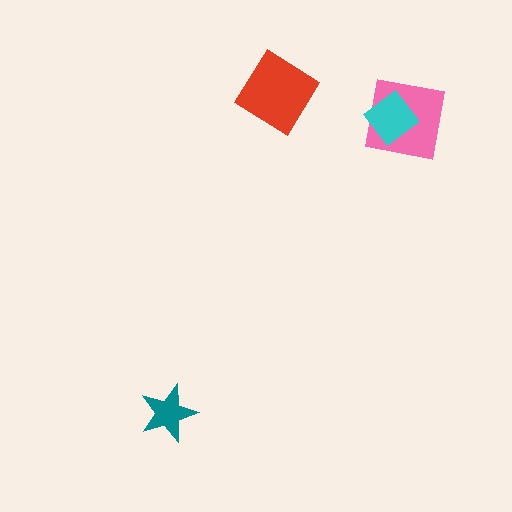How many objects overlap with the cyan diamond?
1 object overlaps with the cyan diamond.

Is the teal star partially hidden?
No, no other shape covers it.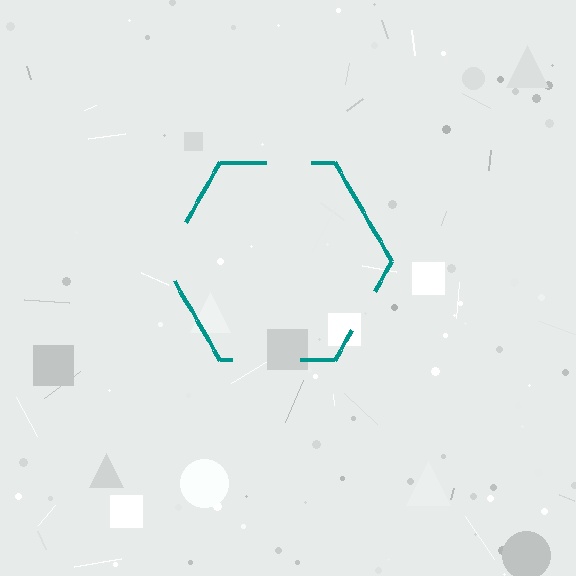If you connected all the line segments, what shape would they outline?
They would outline a hexagon.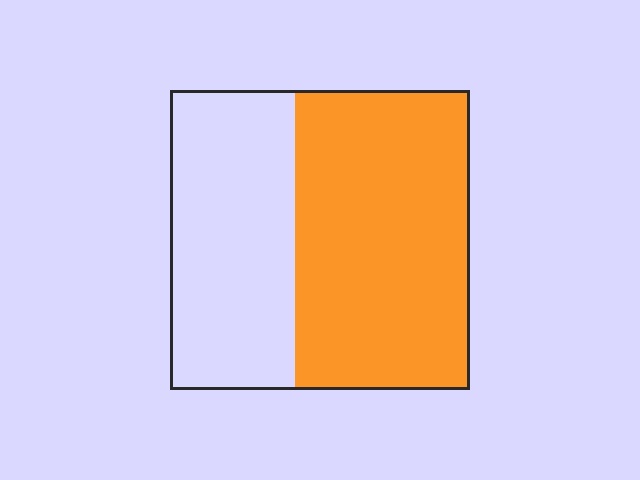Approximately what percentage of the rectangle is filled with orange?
Approximately 60%.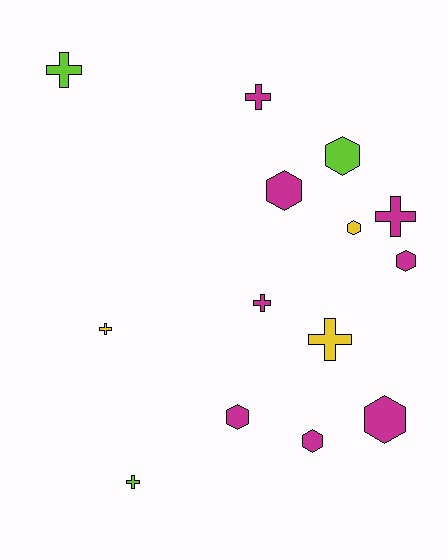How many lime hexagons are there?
There is 1 lime hexagon.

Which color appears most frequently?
Magenta, with 8 objects.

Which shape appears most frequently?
Cross, with 7 objects.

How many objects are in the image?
There are 14 objects.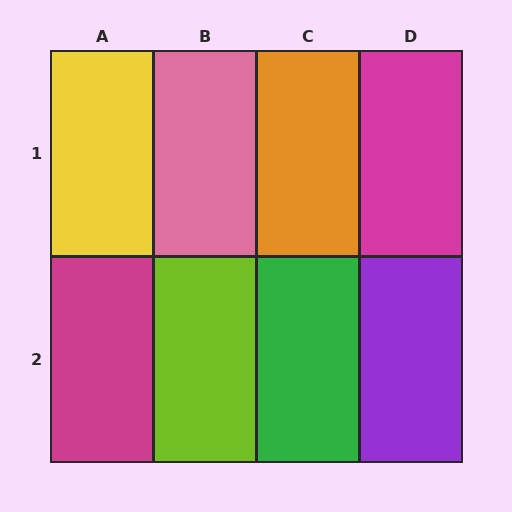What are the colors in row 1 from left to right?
Yellow, pink, orange, magenta.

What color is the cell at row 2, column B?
Lime.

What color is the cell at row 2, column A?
Magenta.